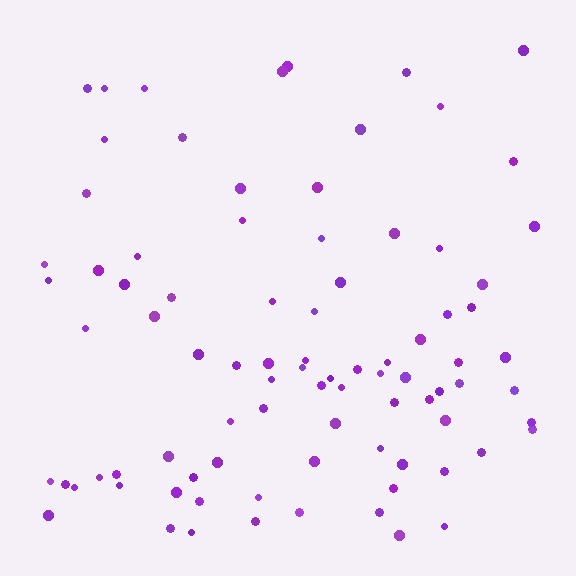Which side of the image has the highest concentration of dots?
The bottom.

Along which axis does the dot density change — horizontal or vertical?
Vertical.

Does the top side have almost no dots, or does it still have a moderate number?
Still a moderate number, just noticeably fewer than the bottom.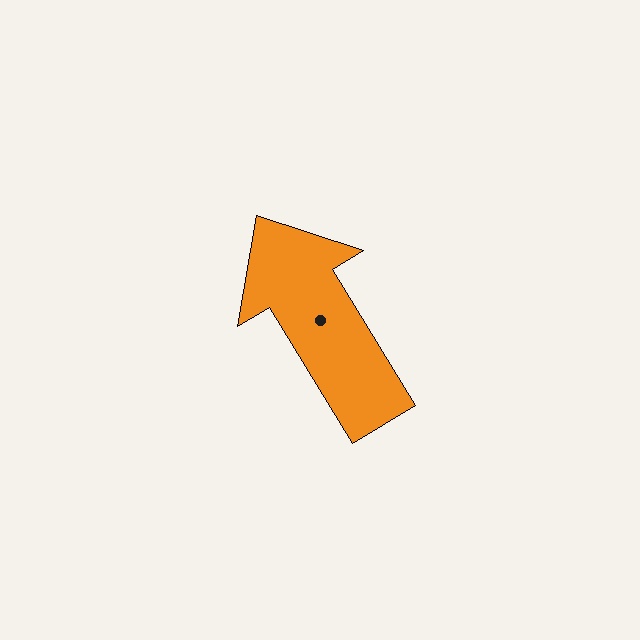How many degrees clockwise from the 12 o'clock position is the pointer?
Approximately 329 degrees.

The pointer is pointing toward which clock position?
Roughly 11 o'clock.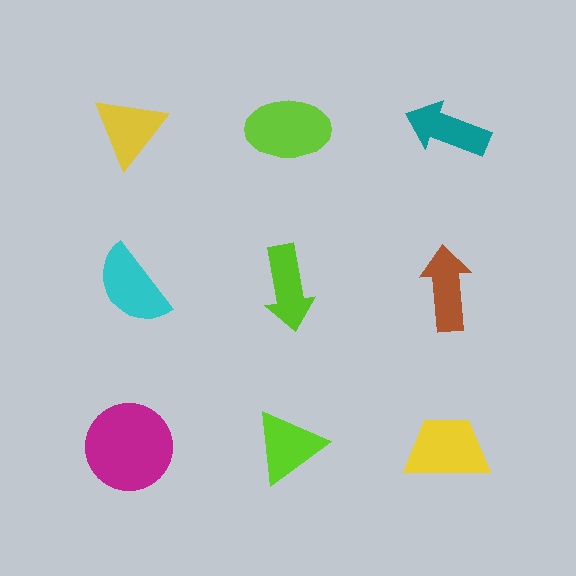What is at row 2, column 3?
A brown arrow.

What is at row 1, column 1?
A yellow triangle.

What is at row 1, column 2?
A lime ellipse.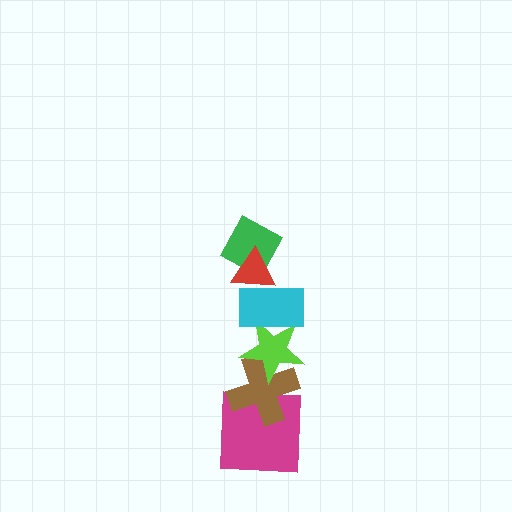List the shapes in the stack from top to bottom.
From top to bottom: the red triangle, the green diamond, the cyan rectangle, the lime star, the brown cross, the magenta square.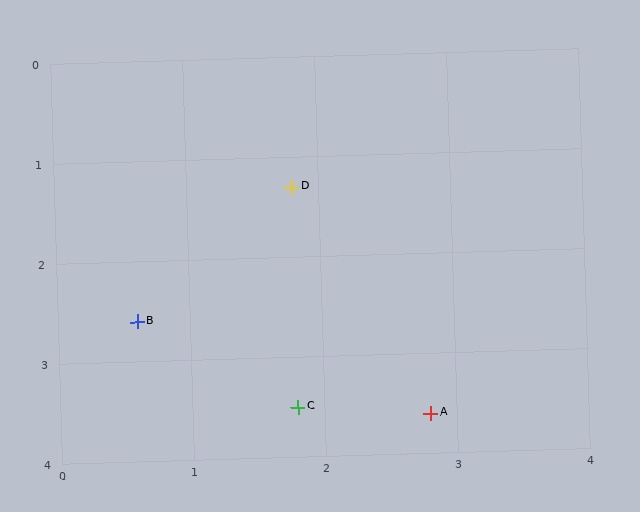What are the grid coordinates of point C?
Point C is at approximately (1.8, 3.5).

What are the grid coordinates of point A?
Point A is at approximately (2.8, 3.6).